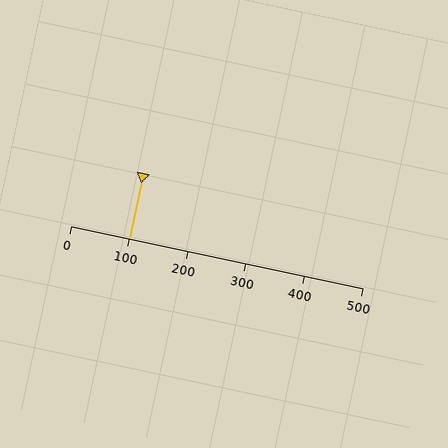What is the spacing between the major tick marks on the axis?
The major ticks are spaced 100 apart.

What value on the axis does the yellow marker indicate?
The marker indicates approximately 100.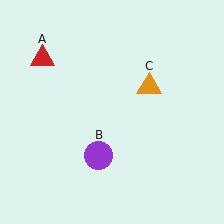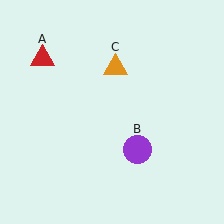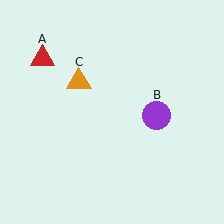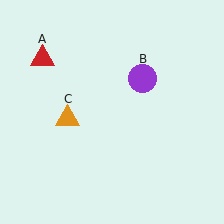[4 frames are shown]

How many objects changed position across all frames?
2 objects changed position: purple circle (object B), orange triangle (object C).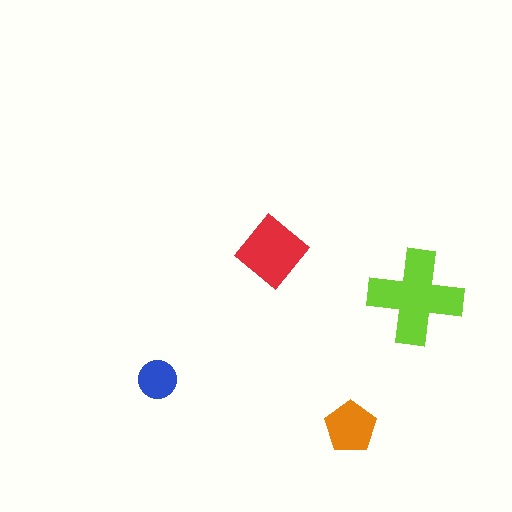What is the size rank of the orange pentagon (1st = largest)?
3rd.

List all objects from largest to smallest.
The lime cross, the red diamond, the orange pentagon, the blue circle.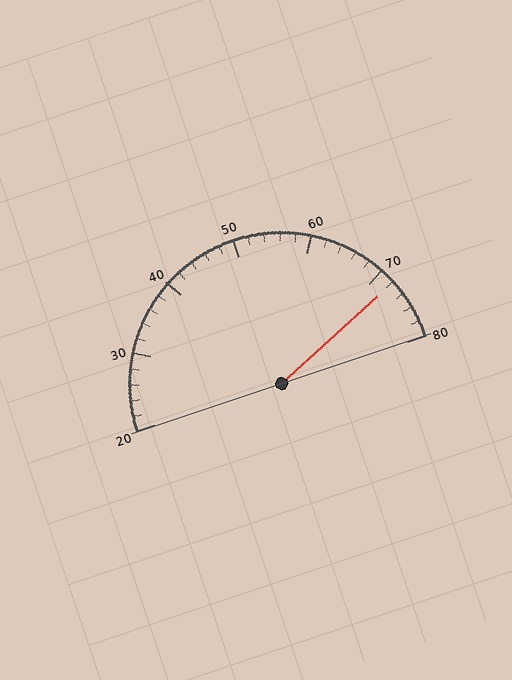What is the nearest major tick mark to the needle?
The nearest major tick mark is 70.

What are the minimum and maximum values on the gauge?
The gauge ranges from 20 to 80.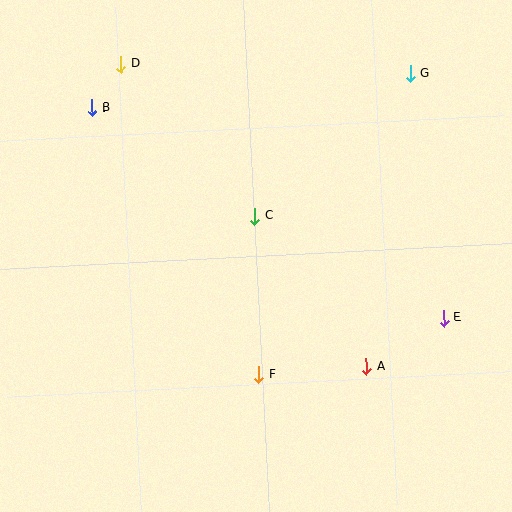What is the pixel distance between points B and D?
The distance between B and D is 52 pixels.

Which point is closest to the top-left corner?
Point D is closest to the top-left corner.